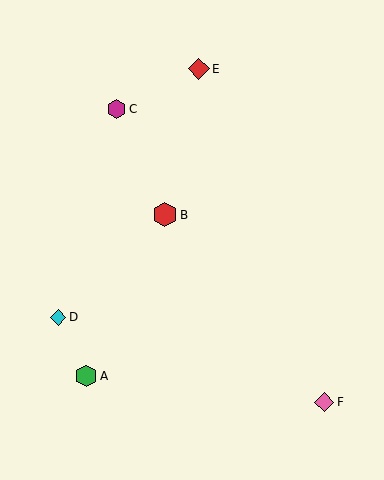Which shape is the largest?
The red hexagon (labeled B) is the largest.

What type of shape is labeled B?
Shape B is a red hexagon.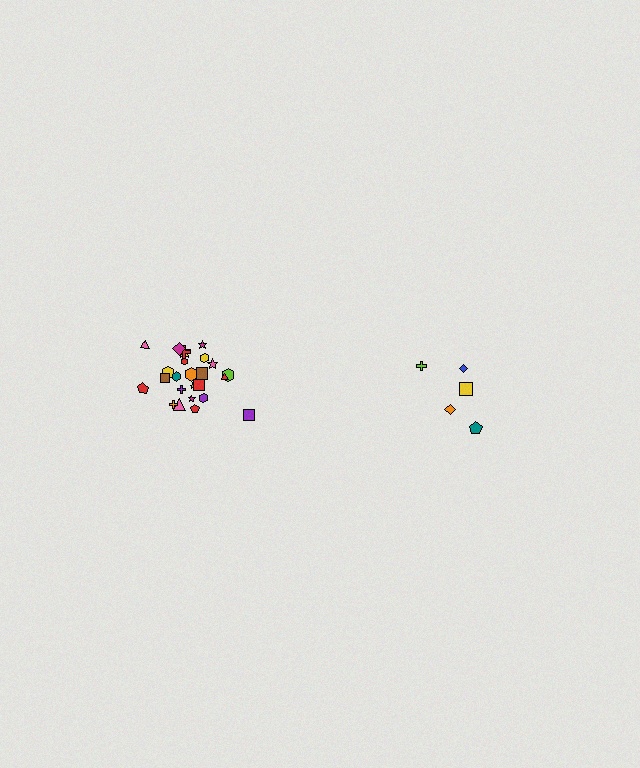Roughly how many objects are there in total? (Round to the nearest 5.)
Roughly 30 objects in total.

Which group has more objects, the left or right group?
The left group.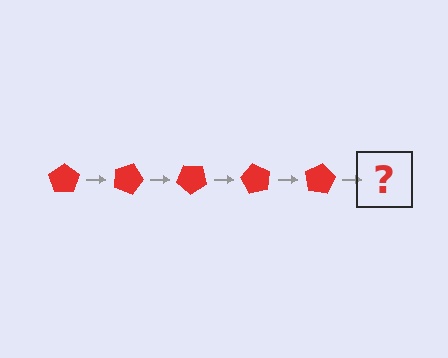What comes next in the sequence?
The next element should be a red pentagon rotated 100 degrees.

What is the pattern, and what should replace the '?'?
The pattern is that the pentagon rotates 20 degrees each step. The '?' should be a red pentagon rotated 100 degrees.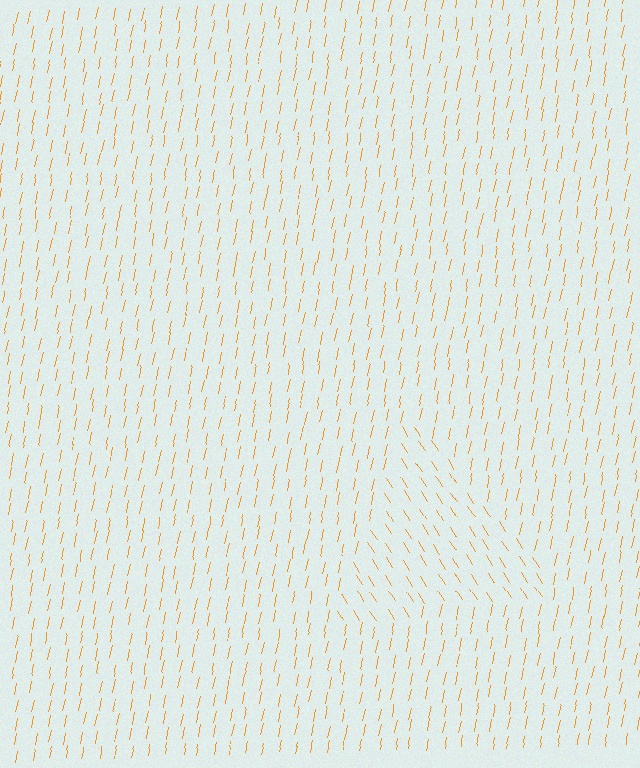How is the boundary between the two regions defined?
The boundary is defined purely by a change in line orientation (approximately 45 degrees difference). All lines are the same color and thickness.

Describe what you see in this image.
The image is filled with small orange line segments. A triangle region in the image has lines oriented differently from the surrounding lines, creating a visible texture boundary.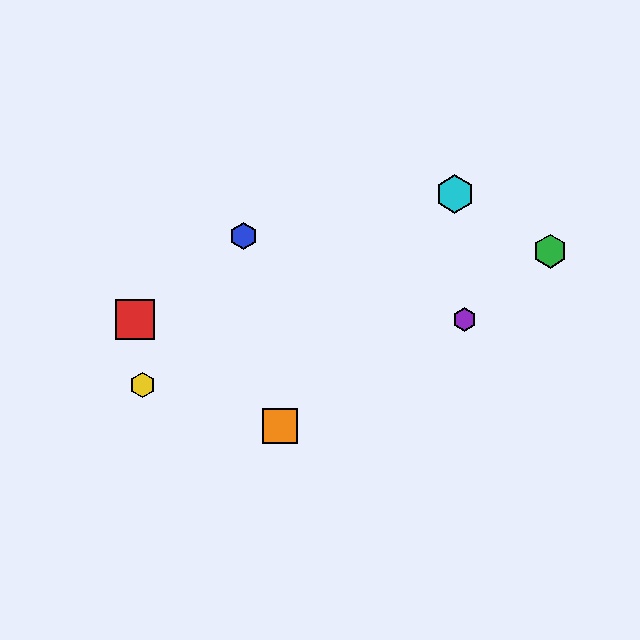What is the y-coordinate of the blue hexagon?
The blue hexagon is at y≈236.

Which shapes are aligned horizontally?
The red square, the purple hexagon are aligned horizontally.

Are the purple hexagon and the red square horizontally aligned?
Yes, both are at y≈320.